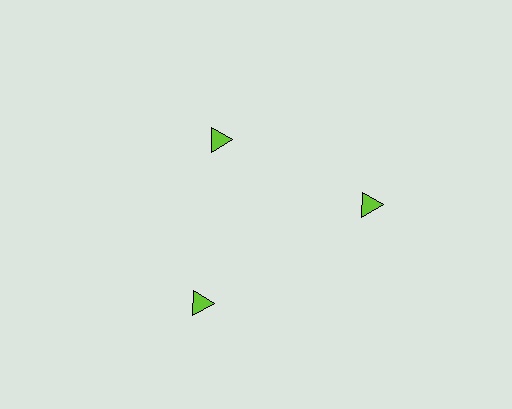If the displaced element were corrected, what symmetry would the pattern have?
It would have 3-fold rotational symmetry — the pattern would map onto itself every 120 degrees.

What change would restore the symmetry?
The symmetry would be restored by moving it outward, back onto the ring so that all 3 triangles sit at equal angles and equal distance from the center.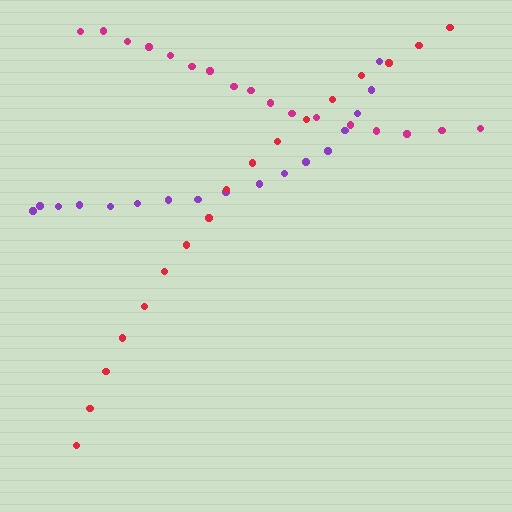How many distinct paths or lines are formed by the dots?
There are 3 distinct paths.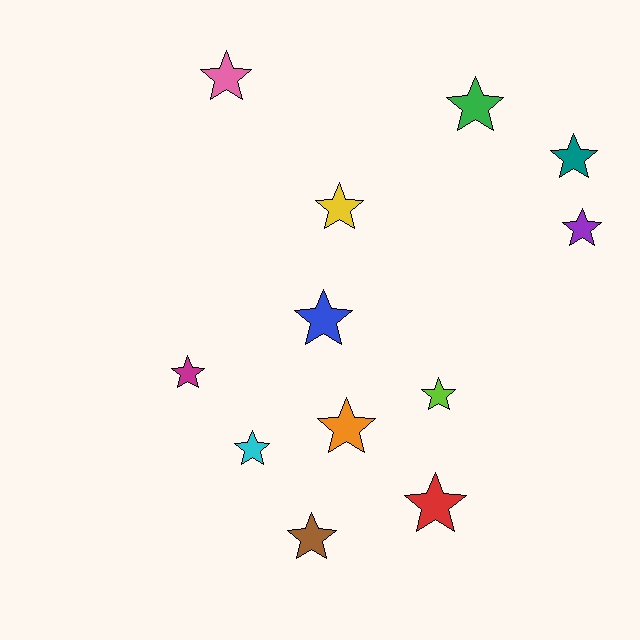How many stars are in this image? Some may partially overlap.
There are 12 stars.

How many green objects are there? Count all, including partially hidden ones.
There is 1 green object.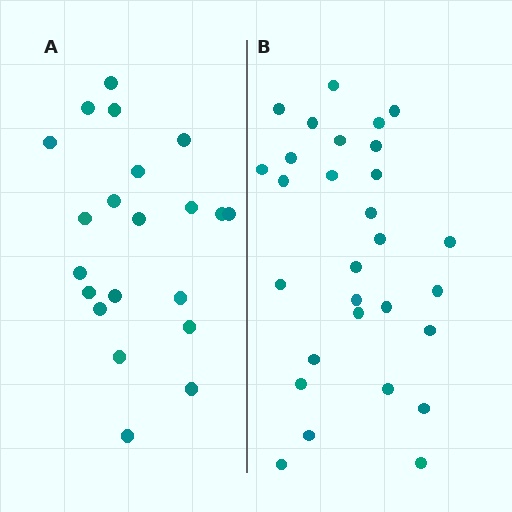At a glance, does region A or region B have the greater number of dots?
Region B (the right region) has more dots.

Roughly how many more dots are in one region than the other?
Region B has roughly 8 or so more dots than region A.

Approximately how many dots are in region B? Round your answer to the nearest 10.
About 30 dots. (The exact count is 29, which rounds to 30.)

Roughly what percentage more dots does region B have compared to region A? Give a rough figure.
About 40% more.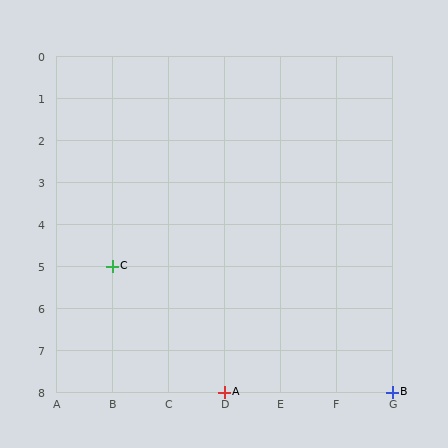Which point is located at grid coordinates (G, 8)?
Point B is at (G, 8).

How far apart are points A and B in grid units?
Points A and B are 3 columns apart.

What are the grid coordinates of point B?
Point B is at grid coordinates (G, 8).